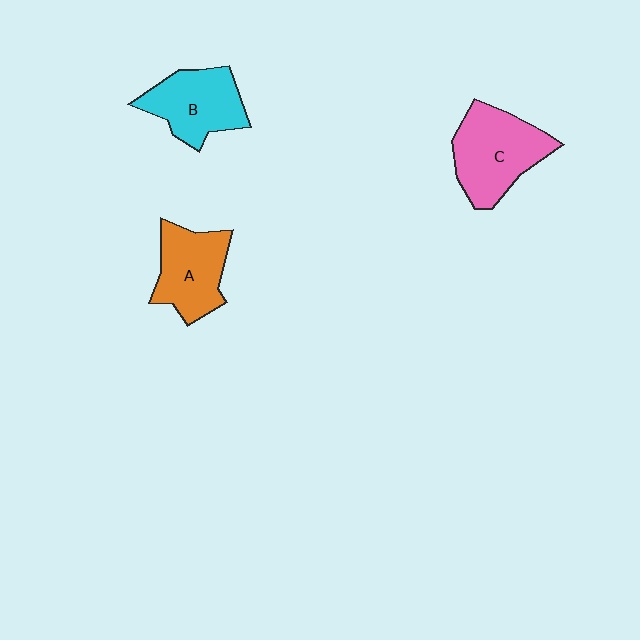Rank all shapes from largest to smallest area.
From largest to smallest: C (pink), B (cyan), A (orange).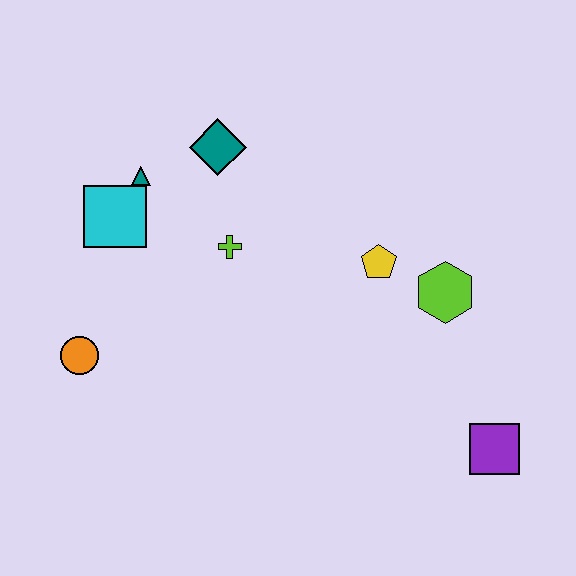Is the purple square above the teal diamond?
No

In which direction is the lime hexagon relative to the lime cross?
The lime hexagon is to the right of the lime cross.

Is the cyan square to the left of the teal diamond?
Yes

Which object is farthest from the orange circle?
The purple square is farthest from the orange circle.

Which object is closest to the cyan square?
The teal triangle is closest to the cyan square.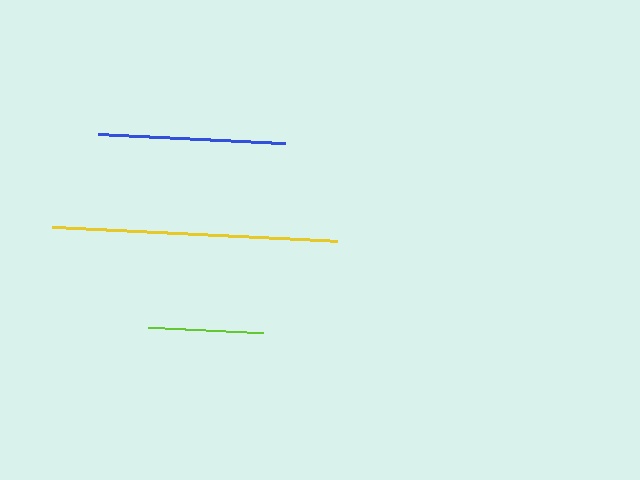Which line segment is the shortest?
The lime line is the shortest at approximately 114 pixels.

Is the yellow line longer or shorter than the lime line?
The yellow line is longer than the lime line.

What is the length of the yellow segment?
The yellow segment is approximately 285 pixels long.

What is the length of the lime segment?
The lime segment is approximately 114 pixels long.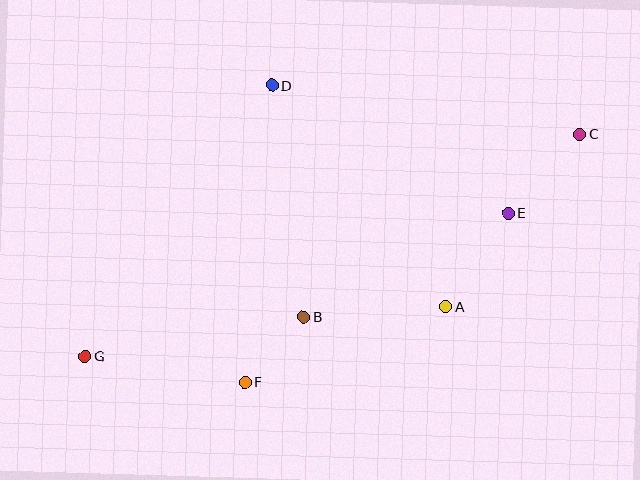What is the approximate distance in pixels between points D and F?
The distance between D and F is approximately 298 pixels.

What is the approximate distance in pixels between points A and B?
The distance between A and B is approximately 143 pixels.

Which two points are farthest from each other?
Points C and G are farthest from each other.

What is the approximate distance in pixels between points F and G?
The distance between F and G is approximately 162 pixels.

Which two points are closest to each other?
Points B and F are closest to each other.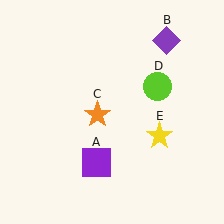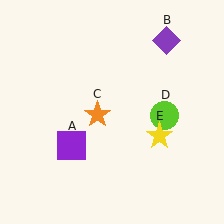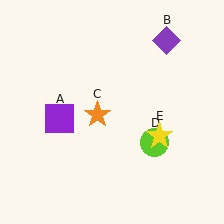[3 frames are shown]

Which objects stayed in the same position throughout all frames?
Purple diamond (object B) and orange star (object C) and yellow star (object E) remained stationary.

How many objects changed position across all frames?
2 objects changed position: purple square (object A), lime circle (object D).